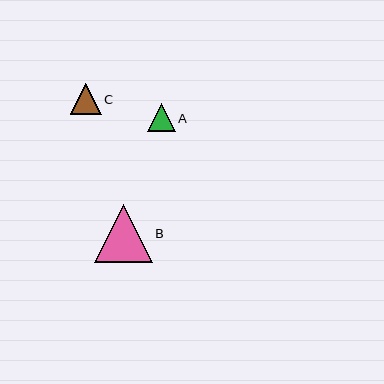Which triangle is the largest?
Triangle B is the largest with a size of approximately 58 pixels.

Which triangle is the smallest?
Triangle A is the smallest with a size of approximately 28 pixels.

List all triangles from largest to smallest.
From largest to smallest: B, C, A.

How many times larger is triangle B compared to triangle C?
Triangle B is approximately 1.9 times the size of triangle C.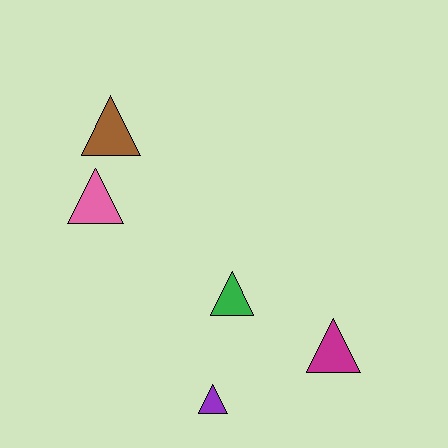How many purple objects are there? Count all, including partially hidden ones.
There is 1 purple object.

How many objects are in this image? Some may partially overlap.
There are 5 objects.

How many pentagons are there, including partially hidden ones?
There are no pentagons.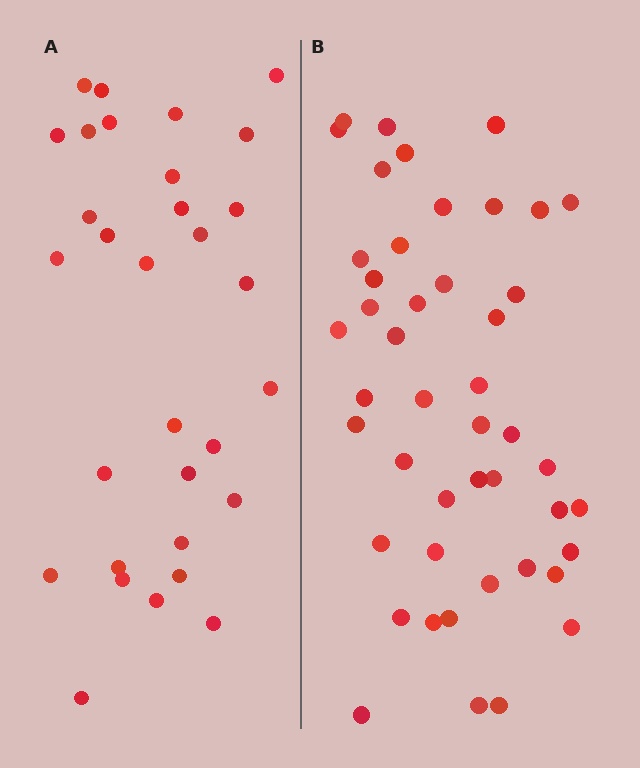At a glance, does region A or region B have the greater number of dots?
Region B (the right region) has more dots.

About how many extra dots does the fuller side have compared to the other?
Region B has approximately 15 more dots than region A.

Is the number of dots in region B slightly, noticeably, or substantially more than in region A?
Region B has substantially more. The ratio is roughly 1.5 to 1.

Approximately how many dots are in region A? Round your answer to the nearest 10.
About 30 dots. (The exact count is 31, which rounds to 30.)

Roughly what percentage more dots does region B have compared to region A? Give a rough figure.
About 50% more.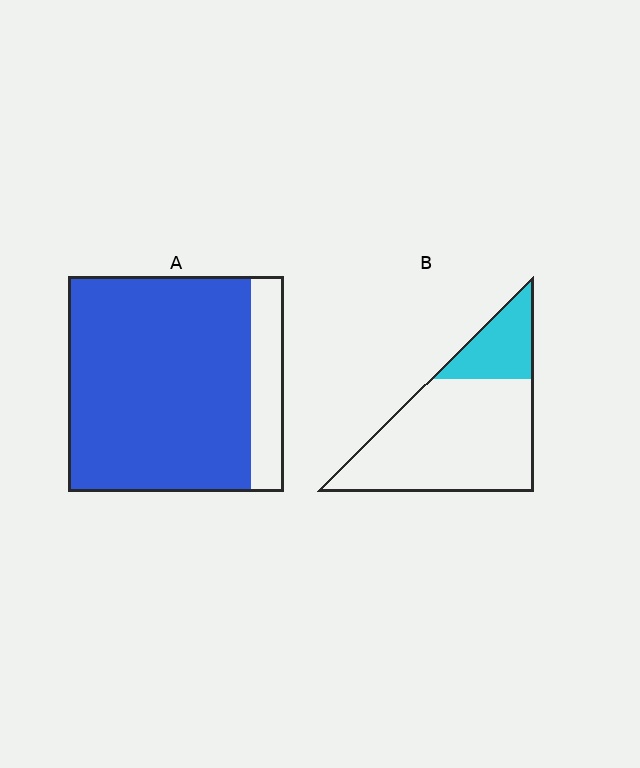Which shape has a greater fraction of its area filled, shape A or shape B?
Shape A.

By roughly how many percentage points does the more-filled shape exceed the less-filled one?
By roughly 60 percentage points (A over B).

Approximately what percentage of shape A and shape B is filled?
A is approximately 85% and B is approximately 25%.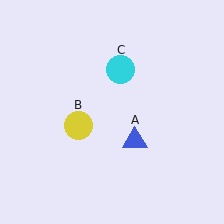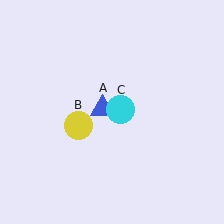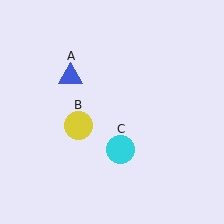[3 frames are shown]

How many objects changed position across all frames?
2 objects changed position: blue triangle (object A), cyan circle (object C).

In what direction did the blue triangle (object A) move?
The blue triangle (object A) moved up and to the left.